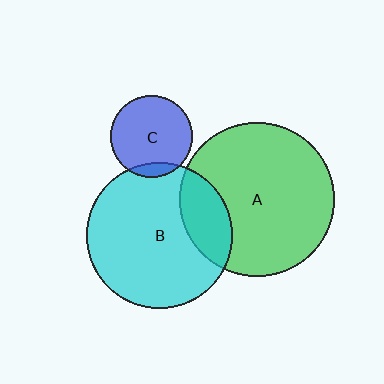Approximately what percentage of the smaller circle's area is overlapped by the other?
Approximately 10%.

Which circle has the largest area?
Circle A (green).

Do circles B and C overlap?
Yes.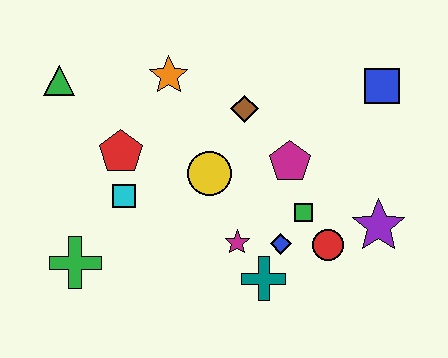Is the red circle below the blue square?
Yes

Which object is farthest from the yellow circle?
The blue square is farthest from the yellow circle.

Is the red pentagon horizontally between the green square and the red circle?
No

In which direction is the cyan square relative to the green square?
The cyan square is to the left of the green square.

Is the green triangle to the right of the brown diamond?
No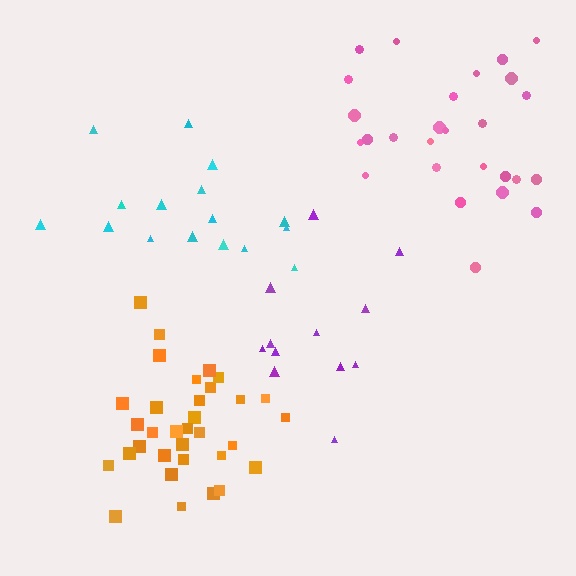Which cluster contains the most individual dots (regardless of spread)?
Orange (33).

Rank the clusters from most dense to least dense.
orange, pink, purple, cyan.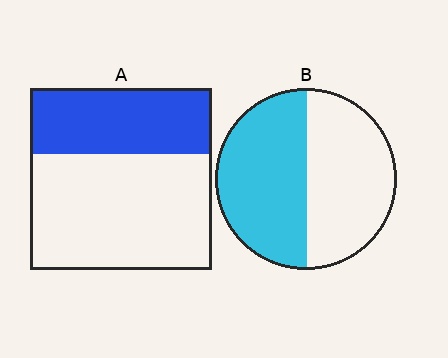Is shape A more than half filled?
No.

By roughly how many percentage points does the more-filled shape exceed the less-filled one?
By roughly 15 percentage points (B over A).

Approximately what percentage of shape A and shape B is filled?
A is approximately 35% and B is approximately 50%.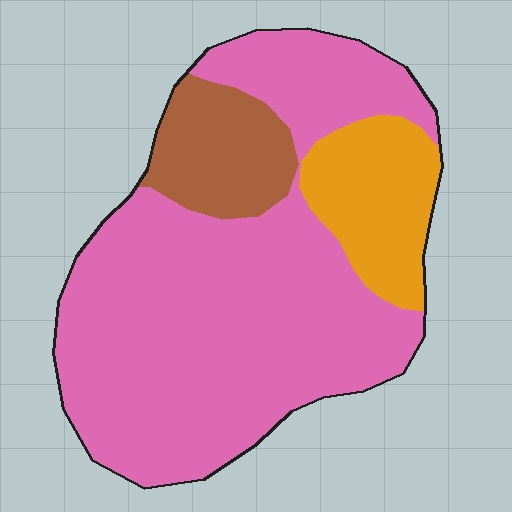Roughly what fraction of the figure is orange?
Orange covers 15% of the figure.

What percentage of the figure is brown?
Brown covers 13% of the figure.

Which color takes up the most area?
Pink, at roughly 70%.